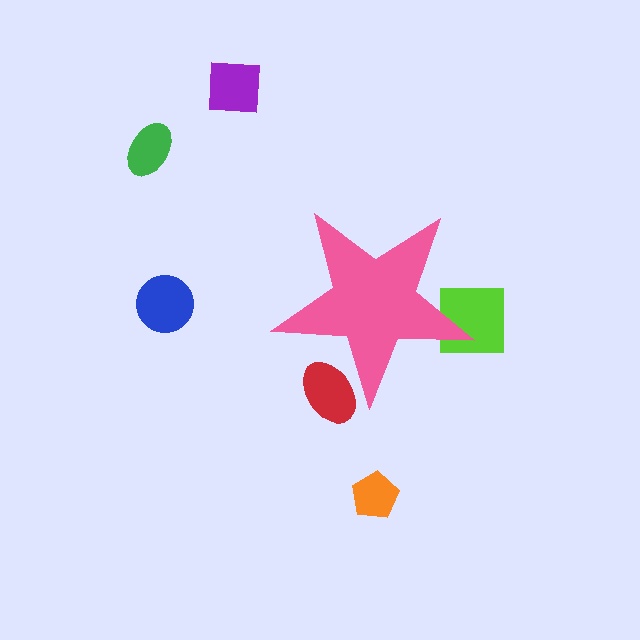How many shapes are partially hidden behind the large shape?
2 shapes are partially hidden.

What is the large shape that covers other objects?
A pink star.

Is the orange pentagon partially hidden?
No, the orange pentagon is fully visible.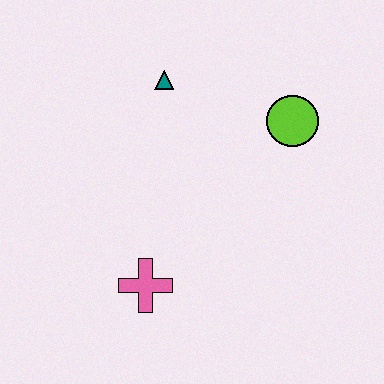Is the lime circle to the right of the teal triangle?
Yes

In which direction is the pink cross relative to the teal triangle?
The pink cross is below the teal triangle.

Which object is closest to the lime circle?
The teal triangle is closest to the lime circle.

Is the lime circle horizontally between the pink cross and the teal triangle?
No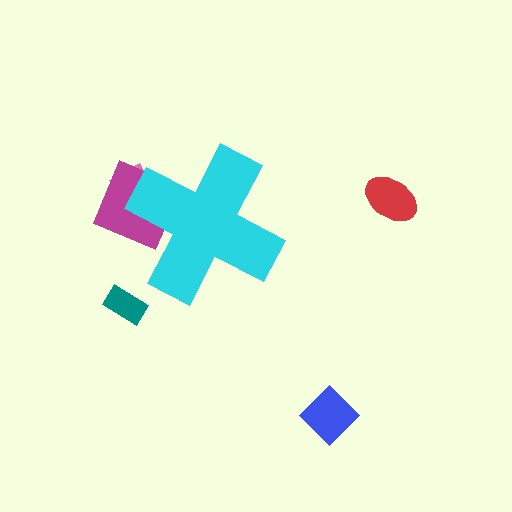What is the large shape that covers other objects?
A cyan cross.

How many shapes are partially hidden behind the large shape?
2 shapes are partially hidden.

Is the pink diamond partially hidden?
Yes, the pink diamond is partially hidden behind the cyan cross.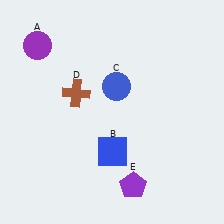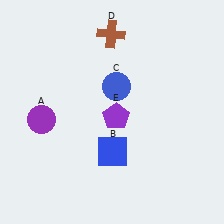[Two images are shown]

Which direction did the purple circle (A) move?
The purple circle (A) moved down.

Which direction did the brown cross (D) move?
The brown cross (D) moved up.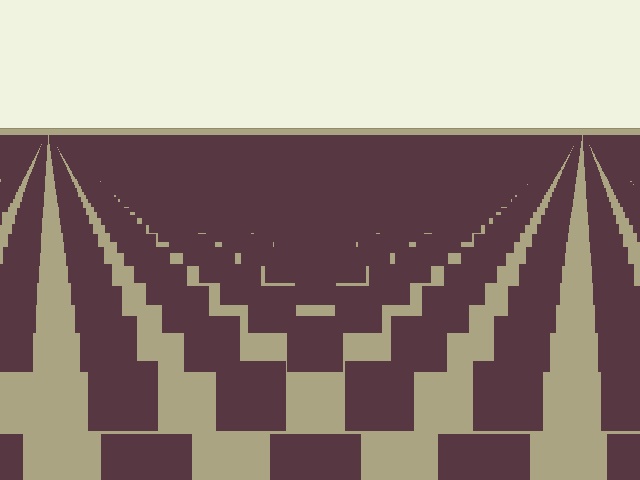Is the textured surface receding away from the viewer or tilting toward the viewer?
The surface is receding away from the viewer. Texture elements get smaller and denser toward the top.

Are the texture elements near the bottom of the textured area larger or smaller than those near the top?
Larger. Near the bottom, elements are closer to the viewer and appear at a bigger on-screen size.